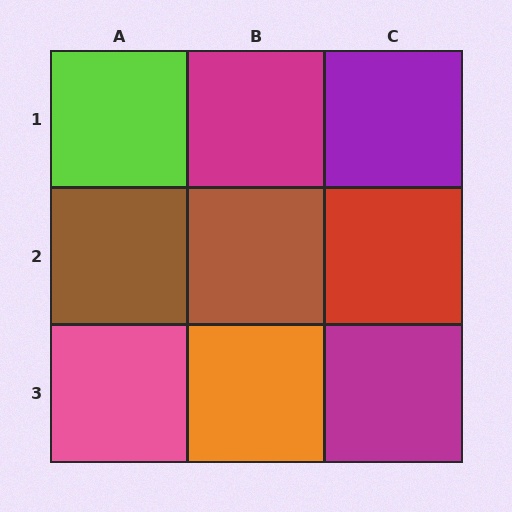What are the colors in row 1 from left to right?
Lime, magenta, purple.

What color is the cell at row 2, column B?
Brown.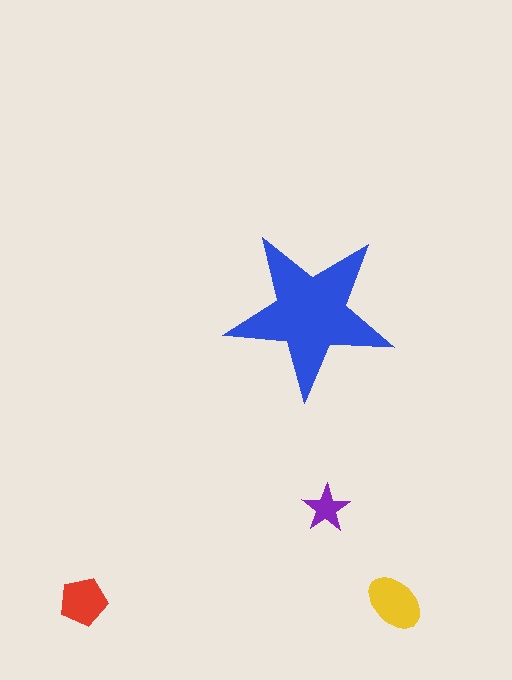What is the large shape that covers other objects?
A blue star.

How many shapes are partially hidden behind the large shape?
0 shapes are partially hidden.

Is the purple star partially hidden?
No, the purple star is fully visible.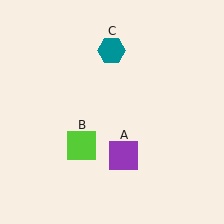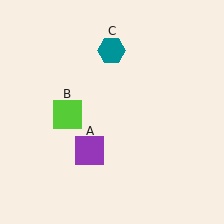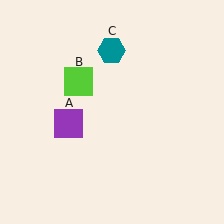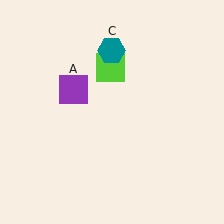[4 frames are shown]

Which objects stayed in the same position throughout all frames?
Teal hexagon (object C) remained stationary.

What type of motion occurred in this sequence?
The purple square (object A), lime square (object B) rotated clockwise around the center of the scene.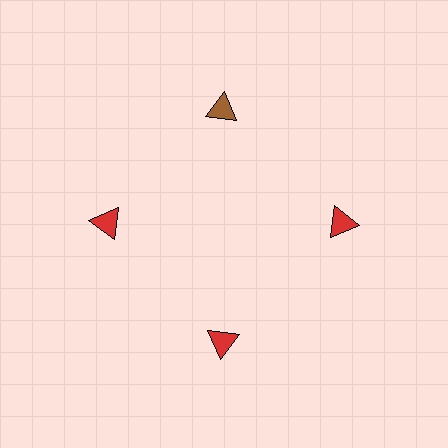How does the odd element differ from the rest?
It has a different color: brown instead of red.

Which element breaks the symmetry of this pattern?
The brown triangle at roughly the 12 o'clock position breaks the symmetry. All other shapes are red triangles.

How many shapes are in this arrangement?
There are 4 shapes arranged in a ring pattern.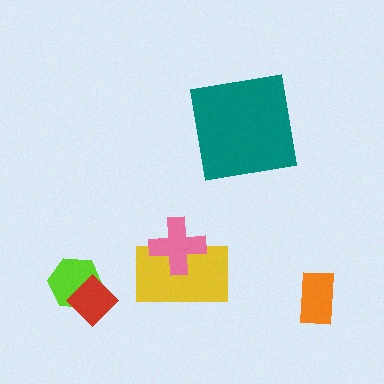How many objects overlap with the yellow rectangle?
1 object overlaps with the yellow rectangle.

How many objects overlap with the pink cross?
1 object overlaps with the pink cross.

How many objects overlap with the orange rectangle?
0 objects overlap with the orange rectangle.